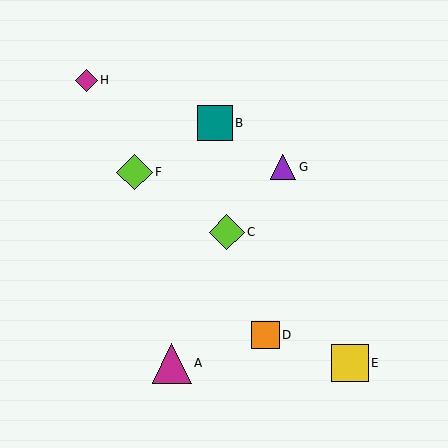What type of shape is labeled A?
Shape A is a magenta triangle.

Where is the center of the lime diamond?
The center of the lime diamond is at (135, 172).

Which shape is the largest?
The magenta triangle (labeled A) is the largest.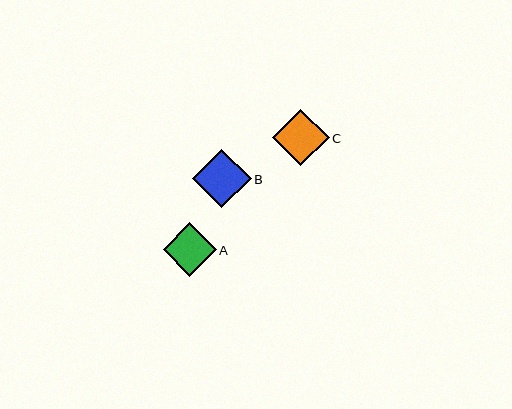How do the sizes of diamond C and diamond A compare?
Diamond C and diamond A are approximately the same size.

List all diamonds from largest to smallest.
From largest to smallest: B, C, A.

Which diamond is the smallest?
Diamond A is the smallest with a size of approximately 53 pixels.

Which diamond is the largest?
Diamond B is the largest with a size of approximately 58 pixels.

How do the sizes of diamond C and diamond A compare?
Diamond C and diamond A are approximately the same size.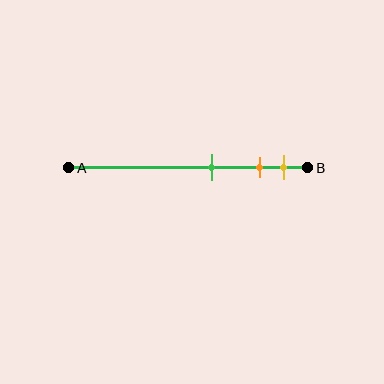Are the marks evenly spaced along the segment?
No, the marks are not evenly spaced.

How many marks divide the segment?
There are 3 marks dividing the segment.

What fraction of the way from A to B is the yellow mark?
The yellow mark is approximately 90% (0.9) of the way from A to B.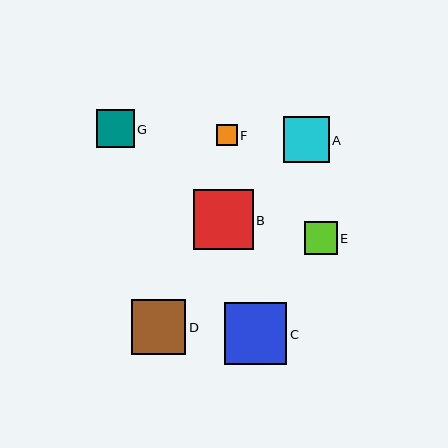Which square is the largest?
Square C is the largest with a size of approximately 62 pixels.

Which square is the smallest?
Square F is the smallest with a size of approximately 21 pixels.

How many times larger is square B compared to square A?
Square B is approximately 1.3 times the size of square A.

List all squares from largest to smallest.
From largest to smallest: C, B, D, A, G, E, F.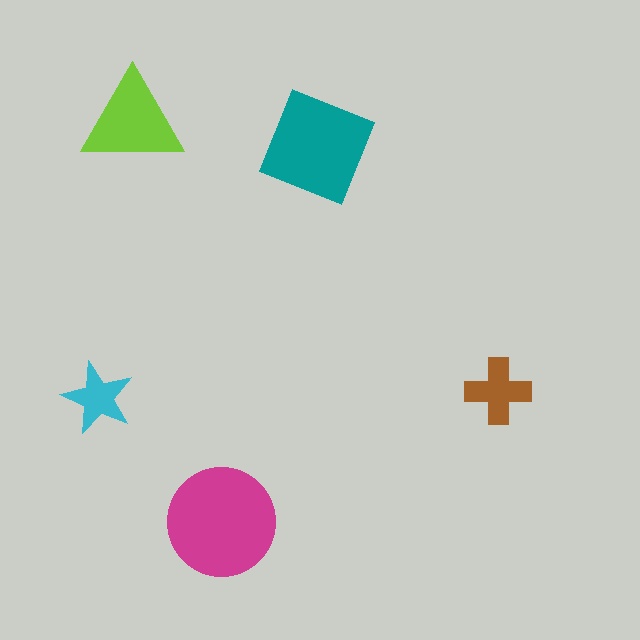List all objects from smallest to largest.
The cyan star, the brown cross, the lime triangle, the teal diamond, the magenta circle.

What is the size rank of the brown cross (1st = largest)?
4th.